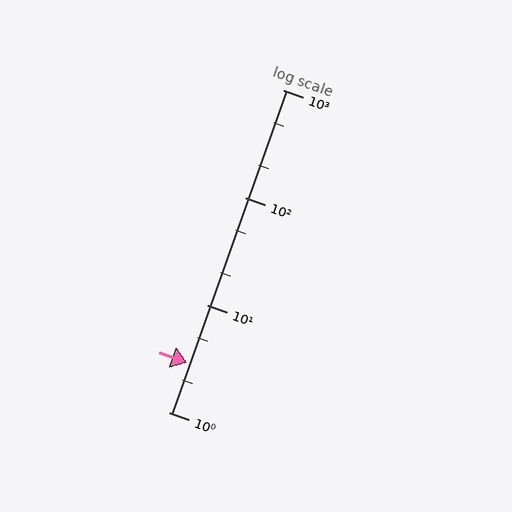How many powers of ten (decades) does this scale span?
The scale spans 3 decades, from 1 to 1000.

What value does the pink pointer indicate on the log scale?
The pointer indicates approximately 2.9.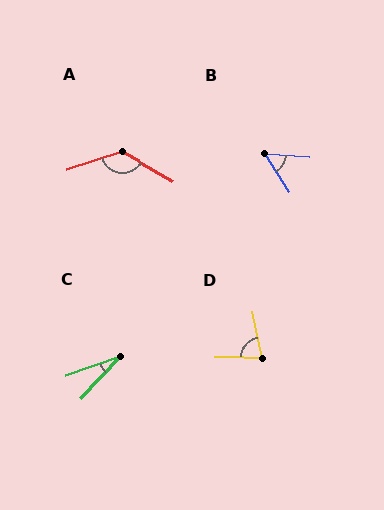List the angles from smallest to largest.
C (27°), B (54°), D (78°), A (132°).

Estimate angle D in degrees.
Approximately 78 degrees.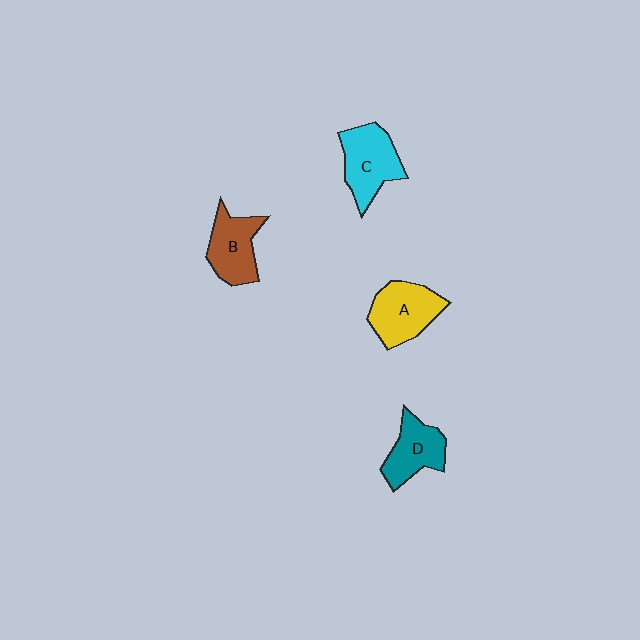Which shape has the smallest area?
Shape D (teal).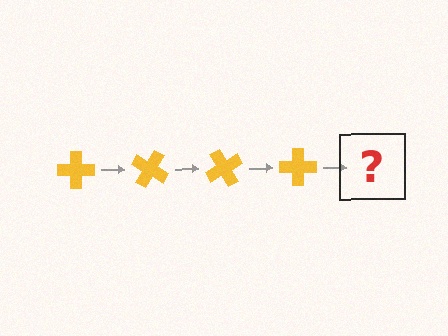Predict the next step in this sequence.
The next step is a yellow cross rotated 120 degrees.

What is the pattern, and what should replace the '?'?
The pattern is that the cross rotates 30 degrees each step. The '?' should be a yellow cross rotated 120 degrees.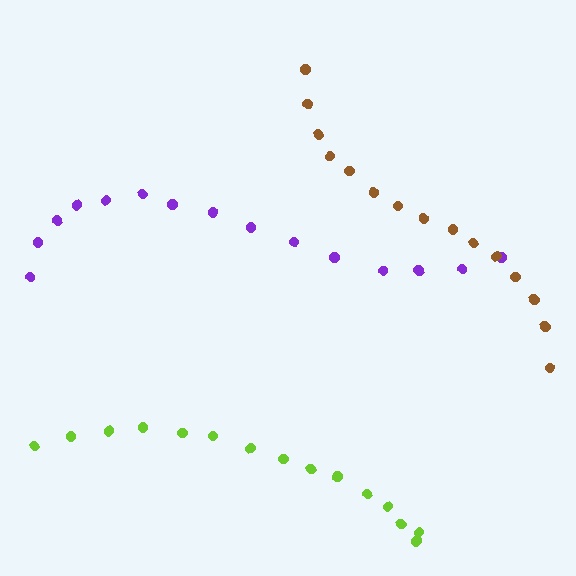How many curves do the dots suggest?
There are 3 distinct paths.